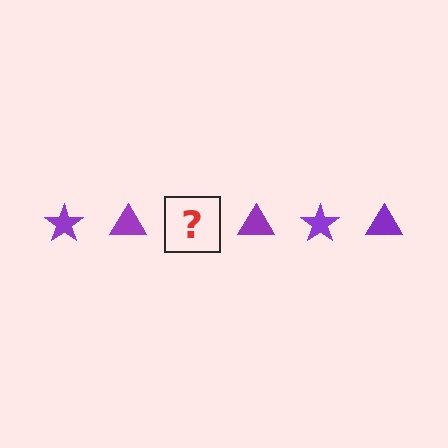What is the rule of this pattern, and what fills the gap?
The rule is that the pattern cycles through star, triangle shapes in purple. The gap should be filled with a purple star.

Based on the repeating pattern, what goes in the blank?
The blank should be a purple star.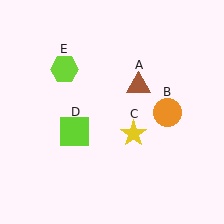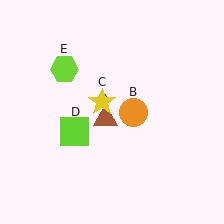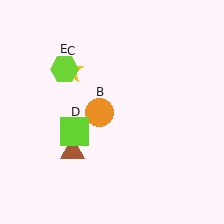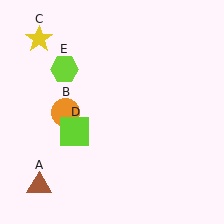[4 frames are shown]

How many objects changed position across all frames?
3 objects changed position: brown triangle (object A), orange circle (object B), yellow star (object C).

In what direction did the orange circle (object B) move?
The orange circle (object B) moved left.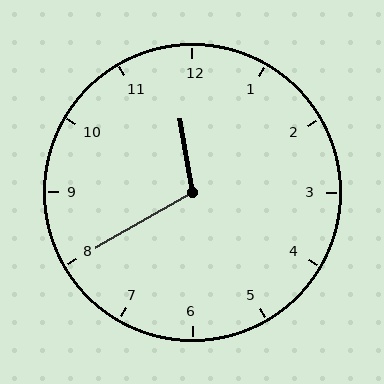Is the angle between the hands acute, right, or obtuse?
It is obtuse.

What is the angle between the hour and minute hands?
Approximately 110 degrees.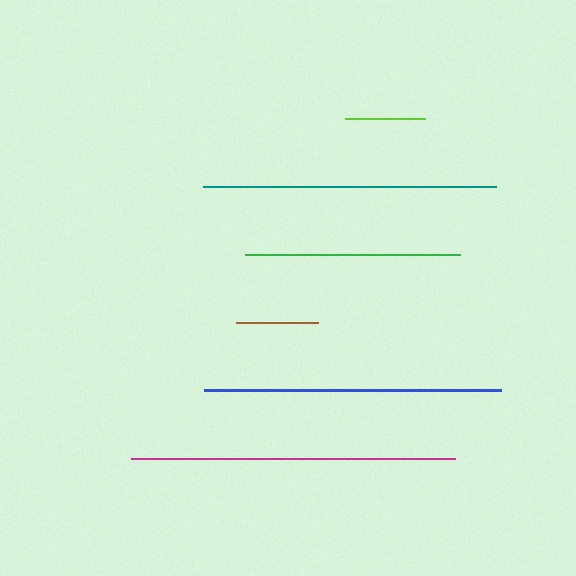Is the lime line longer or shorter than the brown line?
The brown line is longer than the lime line.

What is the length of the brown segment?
The brown segment is approximately 82 pixels long.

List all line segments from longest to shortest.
From longest to shortest: magenta, blue, teal, green, brown, lime.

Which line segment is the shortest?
The lime line is the shortest at approximately 81 pixels.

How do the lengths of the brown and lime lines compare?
The brown and lime lines are approximately the same length.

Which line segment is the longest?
The magenta line is the longest at approximately 325 pixels.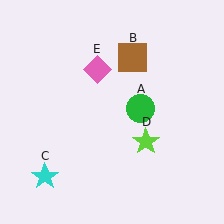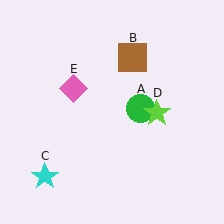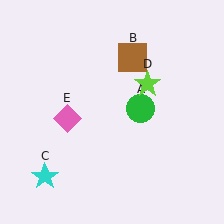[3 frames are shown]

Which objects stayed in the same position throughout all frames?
Green circle (object A) and brown square (object B) and cyan star (object C) remained stationary.